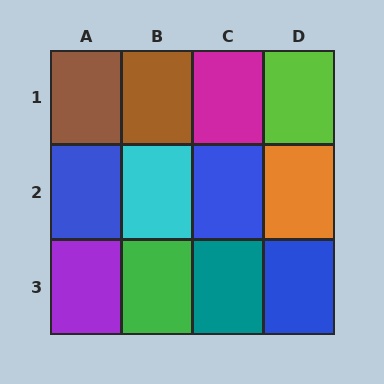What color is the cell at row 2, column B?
Cyan.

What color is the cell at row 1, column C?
Magenta.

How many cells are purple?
1 cell is purple.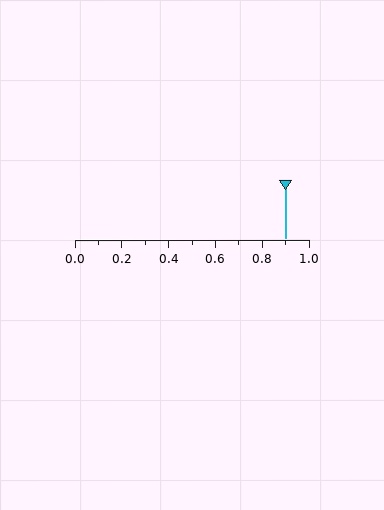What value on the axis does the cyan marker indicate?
The marker indicates approximately 0.9.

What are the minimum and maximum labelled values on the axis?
The axis runs from 0.0 to 1.0.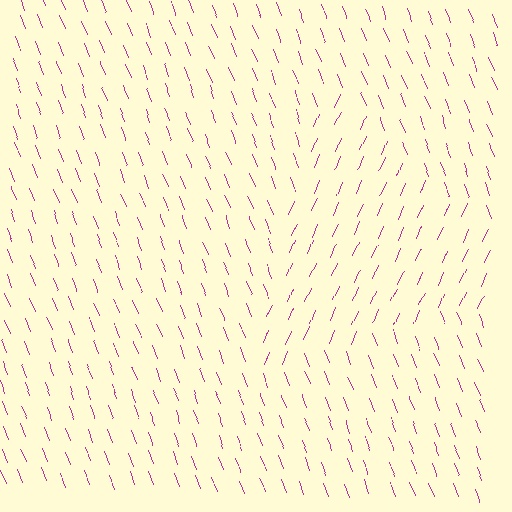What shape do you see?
I see a triangle.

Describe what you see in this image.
The image is filled with small magenta line segments. A triangle region in the image has lines oriented differently from the surrounding lines, creating a visible texture boundary.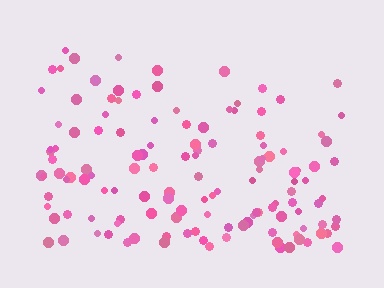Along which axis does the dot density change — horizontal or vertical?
Vertical.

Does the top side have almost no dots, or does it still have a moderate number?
Still a moderate number, just noticeably fewer than the bottom.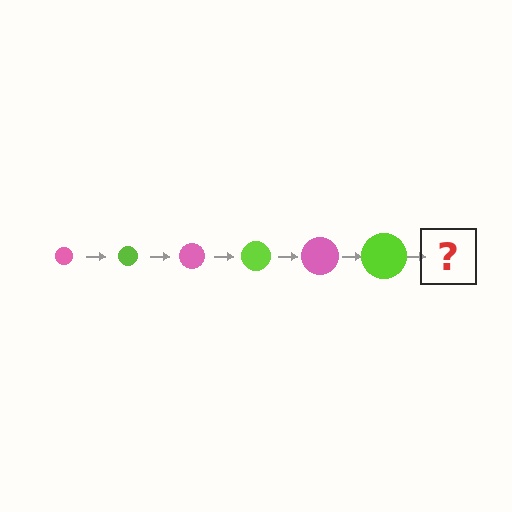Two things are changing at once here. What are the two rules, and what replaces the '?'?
The two rules are that the circle grows larger each step and the color cycles through pink and lime. The '?' should be a pink circle, larger than the previous one.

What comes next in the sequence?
The next element should be a pink circle, larger than the previous one.